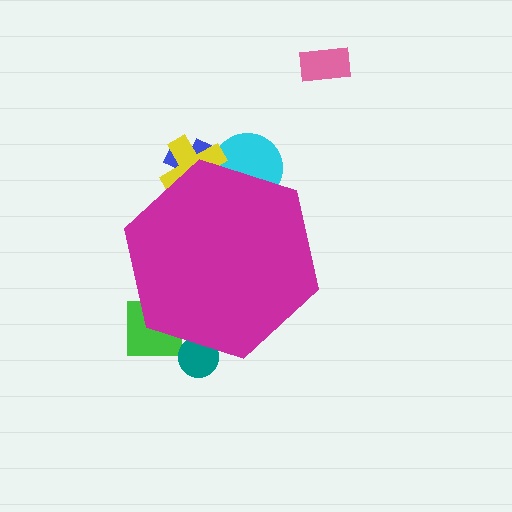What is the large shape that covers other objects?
A magenta hexagon.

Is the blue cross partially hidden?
Yes, the blue cross is partially hidden behind the magenta hexagon.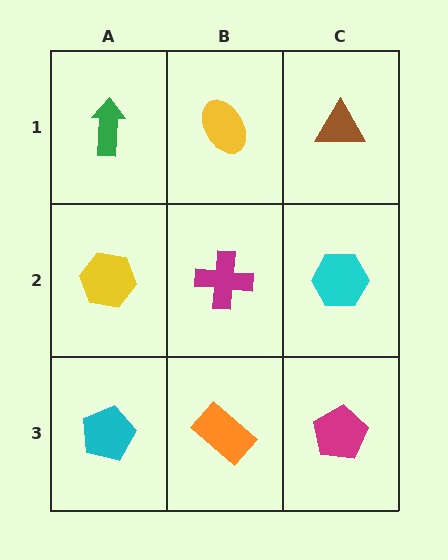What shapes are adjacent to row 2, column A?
A green arrow (row 1, column A), a cyan pentagon (row 3, column A), a magenta cross (row 2, column B).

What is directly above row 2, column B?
A yellow ellipse.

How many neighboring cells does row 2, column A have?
3.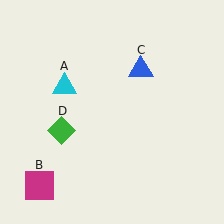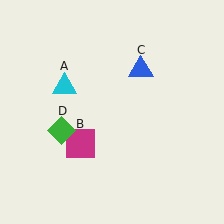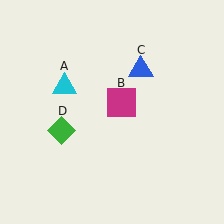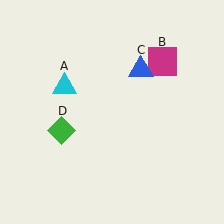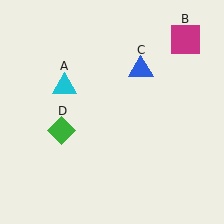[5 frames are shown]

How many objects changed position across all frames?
1 object changed position: magenta square (object B).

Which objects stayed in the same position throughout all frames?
Cyan triangle (object A) and blue triangle (object C) and green diamond (object D) remained stationary.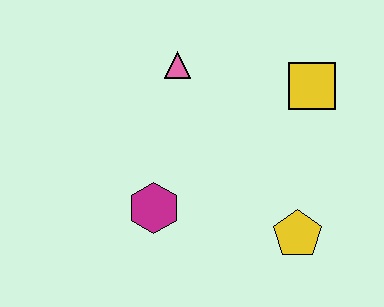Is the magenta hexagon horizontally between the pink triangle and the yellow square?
No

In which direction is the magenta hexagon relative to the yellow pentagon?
The magenta hexagon is to the left of the yellow pentagon.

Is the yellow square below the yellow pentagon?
No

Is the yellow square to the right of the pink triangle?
Yes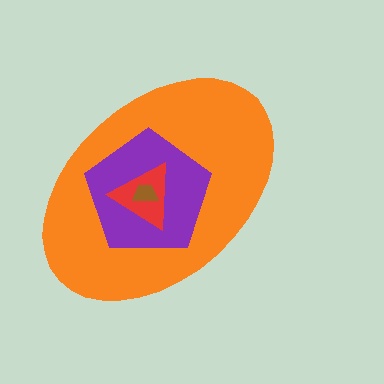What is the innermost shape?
The brown trapezoid.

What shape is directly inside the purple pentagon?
The red triangle.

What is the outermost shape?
The orange ellipse.